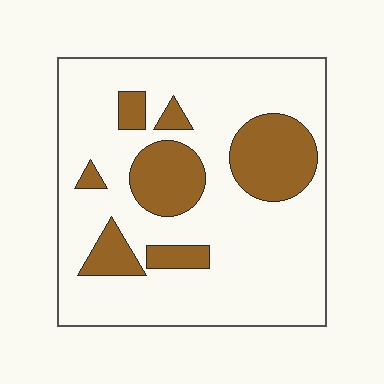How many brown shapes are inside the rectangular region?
7.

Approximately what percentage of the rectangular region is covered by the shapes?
Approximately 25%.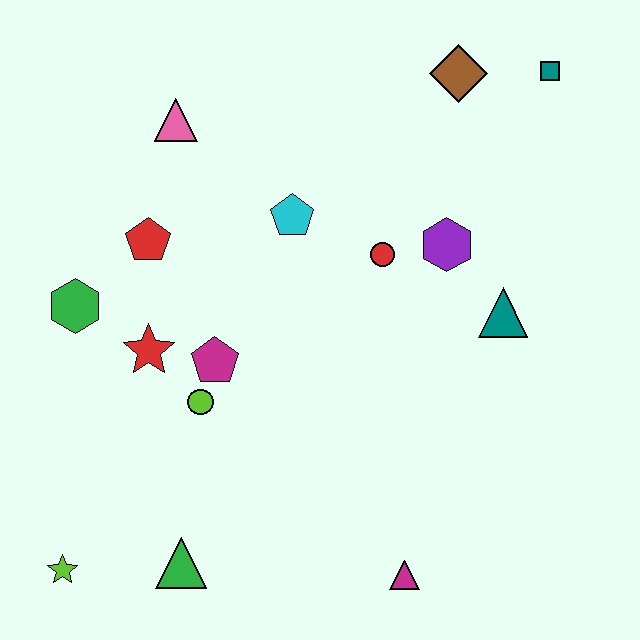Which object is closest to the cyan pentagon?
The red circle is closest to the cyan pentagon.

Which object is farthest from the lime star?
The teal square is farthest from the lime star.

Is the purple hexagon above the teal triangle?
Yes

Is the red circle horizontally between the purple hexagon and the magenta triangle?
No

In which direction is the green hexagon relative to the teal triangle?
The green hexagon is to the left of the teal triangle.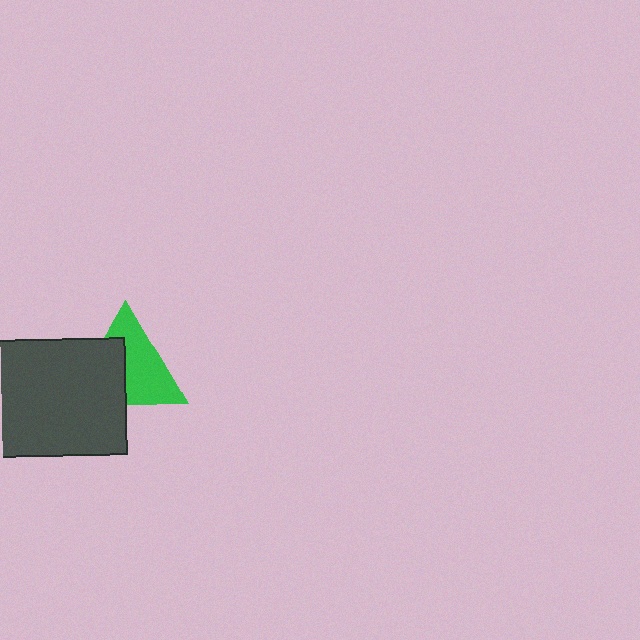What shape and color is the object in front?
The object in front is a dark gray rectangle.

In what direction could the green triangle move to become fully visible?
The green triangle could move toward the upper-right. That would shift it out from behind the dark gray rectangle entirely.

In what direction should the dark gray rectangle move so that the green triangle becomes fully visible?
The dark gray rectangle should move toward the lower-left. That is the shortest direction to clear the overlap and leave the green triangle fully visible.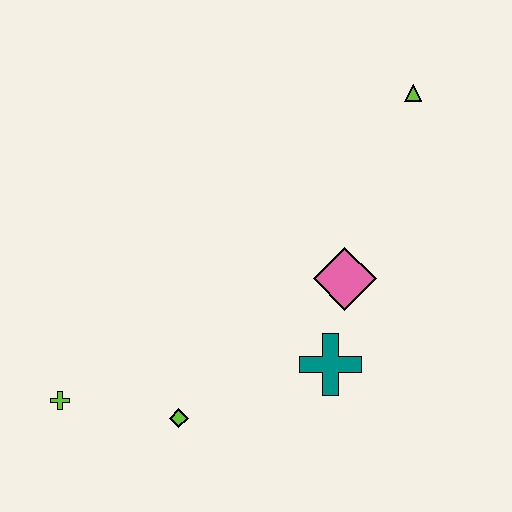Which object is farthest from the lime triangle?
The lime cross is farthest from the lime triangle.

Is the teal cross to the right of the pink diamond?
No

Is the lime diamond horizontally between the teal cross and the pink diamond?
No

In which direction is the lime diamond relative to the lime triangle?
The lime diamond is below the lime triangle.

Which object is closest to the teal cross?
The pink diamond is closest to the teal cross.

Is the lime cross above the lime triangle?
No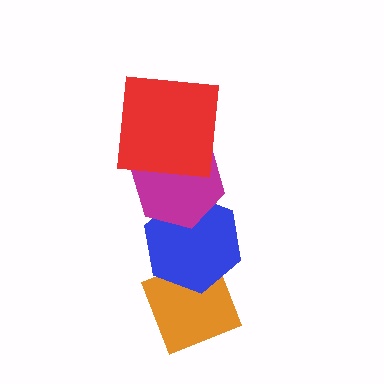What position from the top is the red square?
The red square is 1st from the top.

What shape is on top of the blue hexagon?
The magenta hexagon is on top of the blue hexagon.